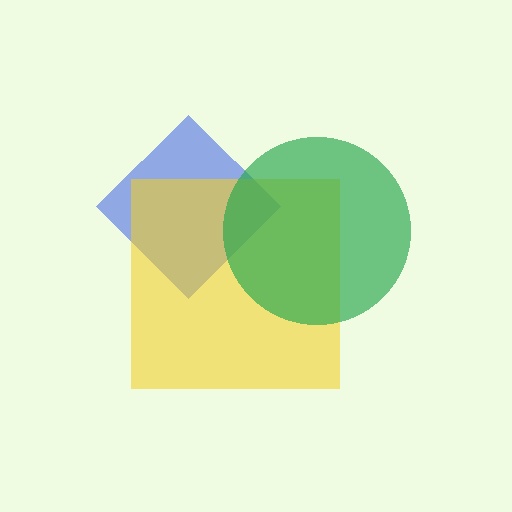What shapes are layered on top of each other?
The layered shapes are: a blue diamond, a yellow square, a green circle.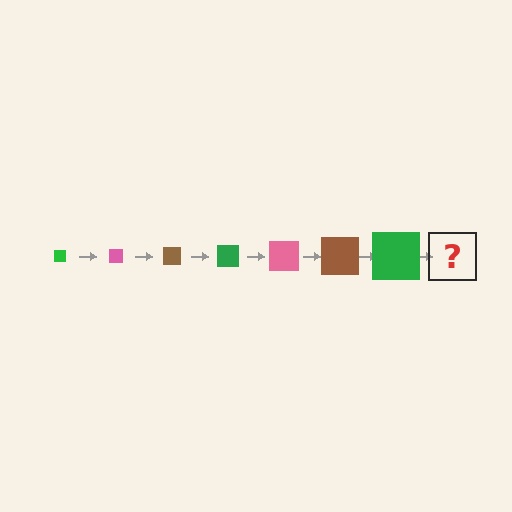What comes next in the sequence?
The next element should be a pink square, larger than the previous one.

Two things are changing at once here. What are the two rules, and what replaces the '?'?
The two rules are that the square grows larger each step and the color cycles through green, pink, and brown. The '?' should be a pink square, larger than the previous one.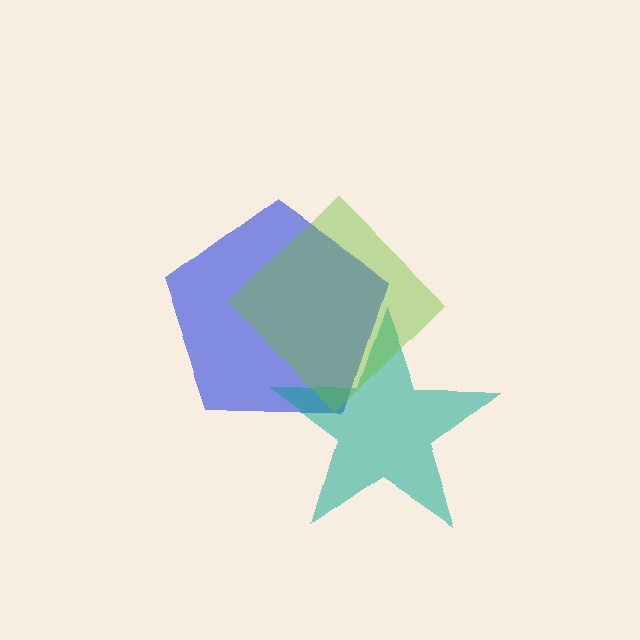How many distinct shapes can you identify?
There are 3 distinct shapes: a blue pentagon, a teal star, a lime diamond.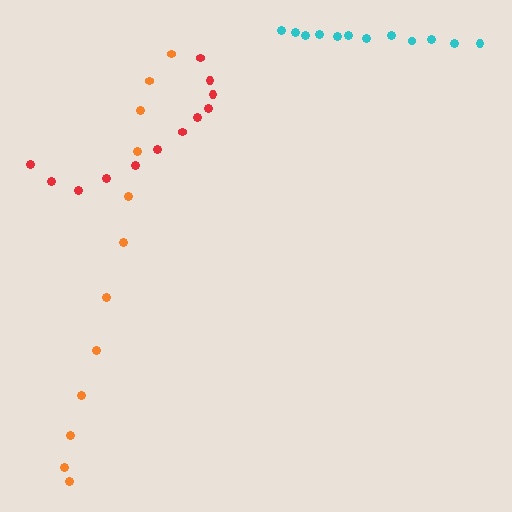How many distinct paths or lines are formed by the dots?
There are 3 distinct paths.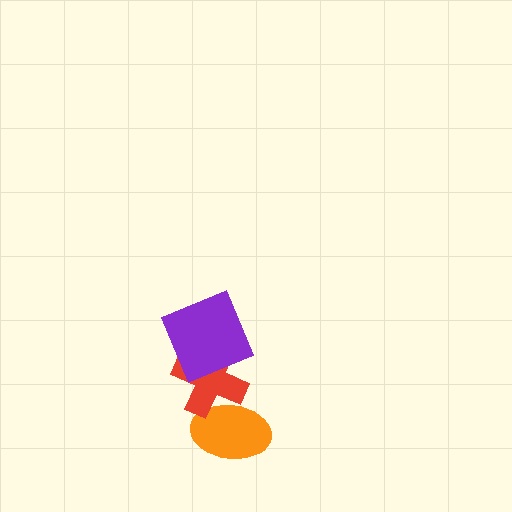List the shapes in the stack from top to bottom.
From top to bottom: the purple square, the red cross, the orange ellipse.